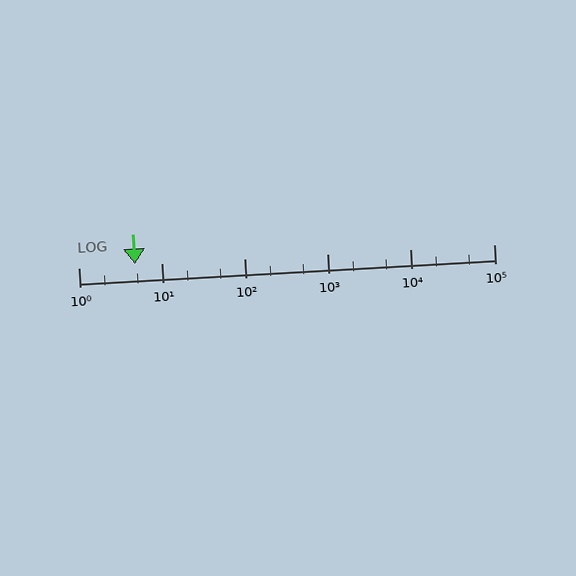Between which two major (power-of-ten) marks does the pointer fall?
The pointer is between 1 and 10.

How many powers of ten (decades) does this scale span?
The scale spans 5 decades, from 1 to 100000.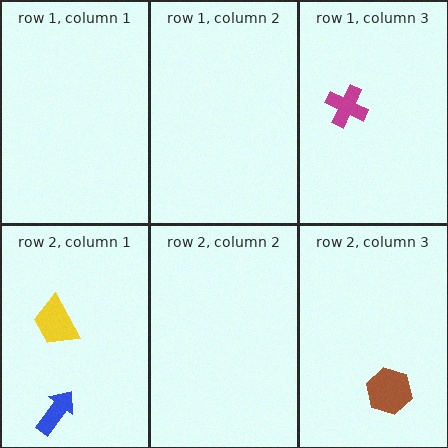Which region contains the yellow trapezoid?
The row 2, column 1 region.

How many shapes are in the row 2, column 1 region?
2.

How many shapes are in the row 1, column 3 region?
1.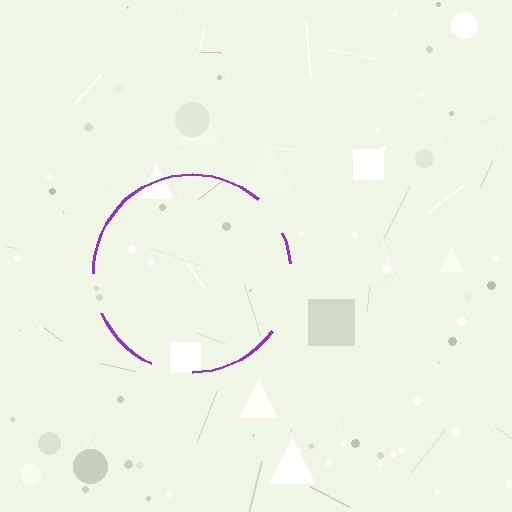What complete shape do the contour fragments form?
The contour fragments form a circle.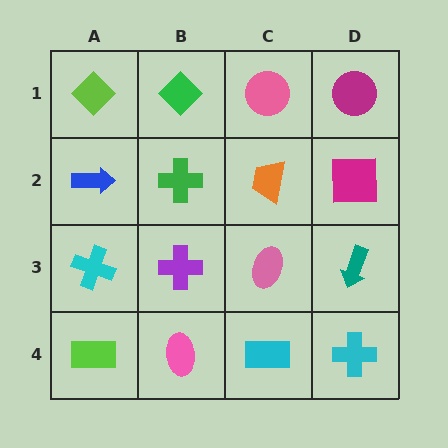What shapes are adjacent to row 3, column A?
A blue arrow (row 2, column A), a lime rectangle (row 4, column A), a purple cross (row 3, column B).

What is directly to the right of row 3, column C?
A teal arrow.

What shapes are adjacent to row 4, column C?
A pink ellipse (row 3, column C), a pink ellipse (row 4, column B), a cyan cross (row 4, column D).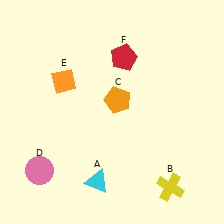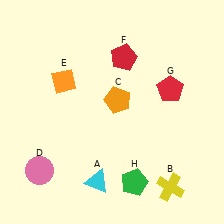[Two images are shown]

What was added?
A red pentagon (G), a green pentagon (H) were added in Image 2.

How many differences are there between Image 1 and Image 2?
There are 2 differences between the two images.